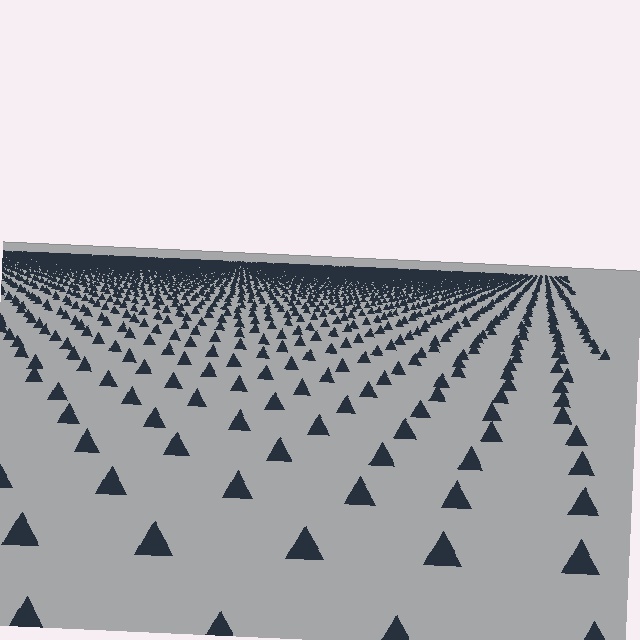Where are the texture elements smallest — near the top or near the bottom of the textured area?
Near the top.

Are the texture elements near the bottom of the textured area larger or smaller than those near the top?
Larger. Near the bottom, elements are closer to the viewer and appear at a bigger on-screen size.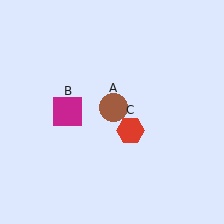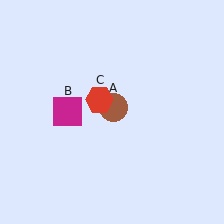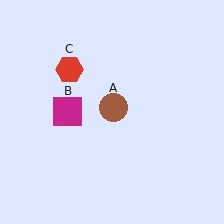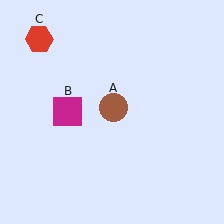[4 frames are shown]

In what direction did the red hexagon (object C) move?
The red hexagon (object C) moved up and to the left.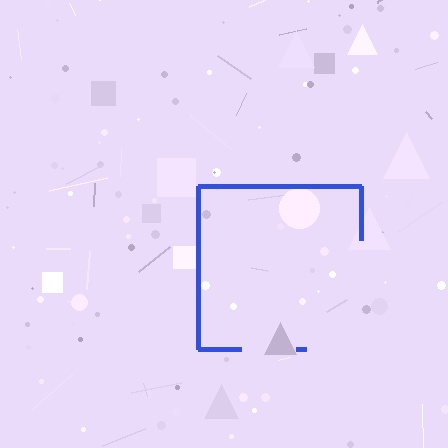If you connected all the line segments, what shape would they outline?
They would outline a square.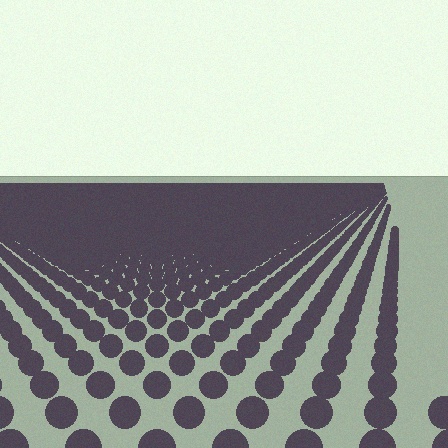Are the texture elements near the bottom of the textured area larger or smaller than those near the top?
Larger. Near the bottom, elements are closer to the viewer and appear at a bigger on-screen size.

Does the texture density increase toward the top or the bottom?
Density increases toward the top.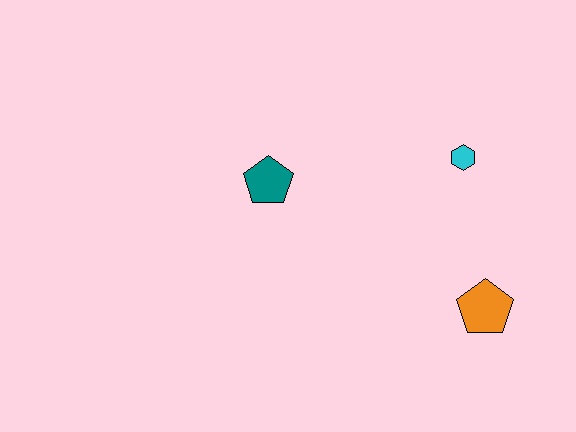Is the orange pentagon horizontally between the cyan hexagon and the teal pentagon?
No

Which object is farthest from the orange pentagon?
The teal pentagon is farthest from the orange pentagon.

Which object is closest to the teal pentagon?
The cyan hexagon is closest to the teal pentagon.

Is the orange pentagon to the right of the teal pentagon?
Yes